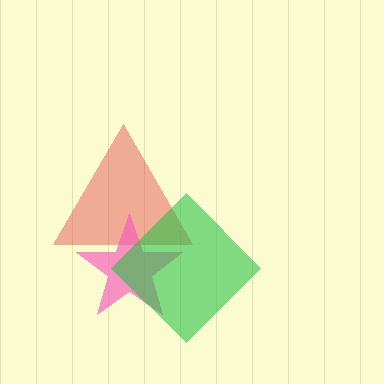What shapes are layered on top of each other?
The layered shapes are: a red triangle, a pink star, a green diamond.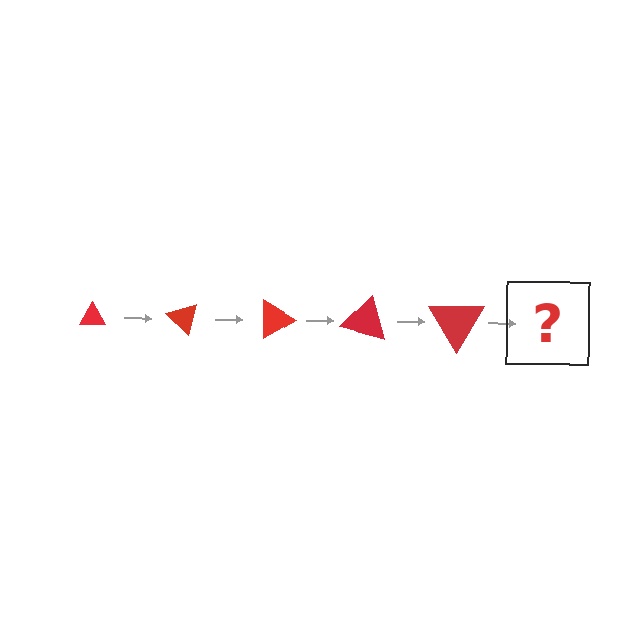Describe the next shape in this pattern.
It should be a triangle, larger than the previous one and rotated 225 degrees from the start.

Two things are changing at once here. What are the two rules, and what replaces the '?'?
The two rules are that the triangle grows larger each step and it rotates 45 degrees each step. The '?' should be a triangle, larger than the previous one and rotated 225 degrees from the start.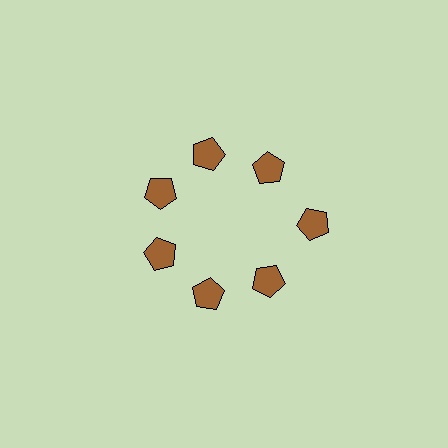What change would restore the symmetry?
The symmetry would be restored by moving it inward, back onto the ring so that all 7 pentagons sit at equal angles and equal distance from the center.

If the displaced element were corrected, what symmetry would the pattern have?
It would have 7-fold rotational symmetry — the pattern would map onto itself every 51 degrees.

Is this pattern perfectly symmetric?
No. The 7 brown pentagons are arranged in a ring, but one element near the 3 o'clock position is pushed outward from the center, breaking the 7-fold rotational symmetry.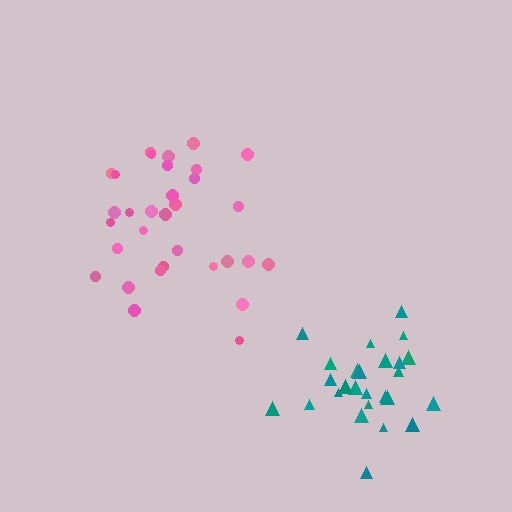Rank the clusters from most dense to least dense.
teal, pink.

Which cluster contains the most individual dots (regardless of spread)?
Pink (32).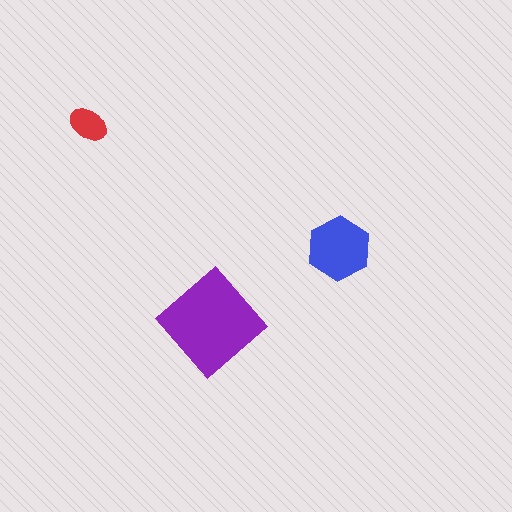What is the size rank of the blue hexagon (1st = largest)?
2nd.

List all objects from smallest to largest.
The red ellipse, the blue hexagon, the purple diamond.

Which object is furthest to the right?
The blue hexagon is rightmost.